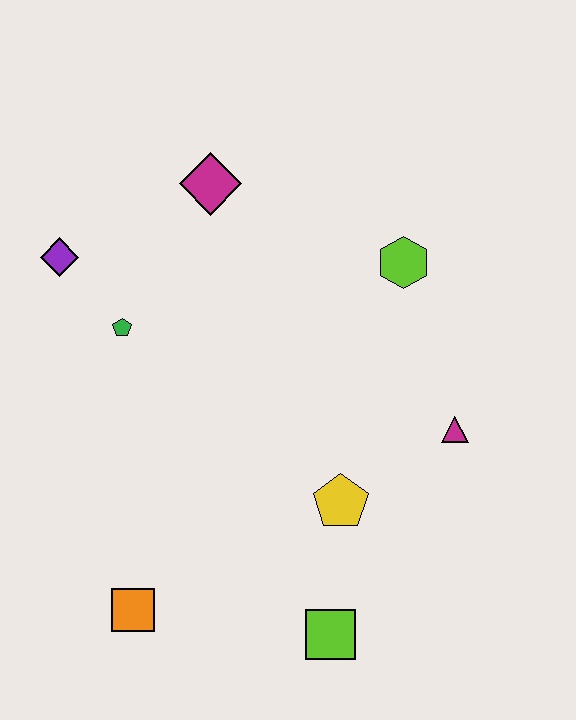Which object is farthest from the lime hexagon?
The orange square is farthest from the lime hexagon.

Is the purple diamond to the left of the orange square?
Yes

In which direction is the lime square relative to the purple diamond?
The lime square is below the purple diamond.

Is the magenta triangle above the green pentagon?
No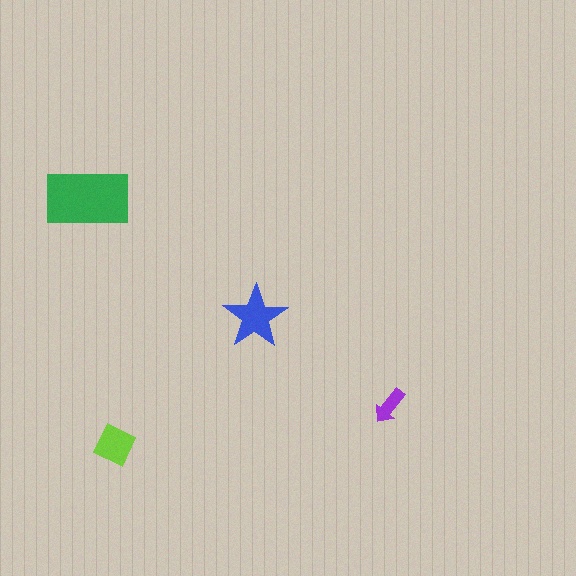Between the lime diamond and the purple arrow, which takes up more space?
The lime diamond.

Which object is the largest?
The green rectangle.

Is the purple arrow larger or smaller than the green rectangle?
Smaller.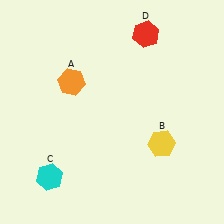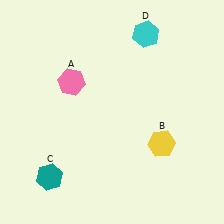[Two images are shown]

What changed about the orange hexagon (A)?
In Image 1, A is orange. In Image 2, it changed to pink.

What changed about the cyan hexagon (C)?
In Image 1, C is cyan. In Image 2, it changed to teal.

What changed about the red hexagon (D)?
In Image 1, D is red. In Image 2, it changed to cyan.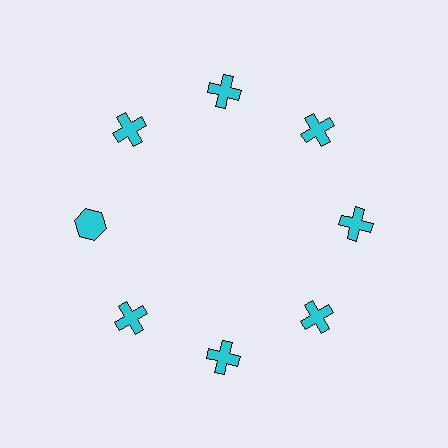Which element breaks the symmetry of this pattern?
The cyan hexagon at roughly the 9 o'clock position breaks the symmetry. All other shapes are cyan crosses.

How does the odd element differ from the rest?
It has a different shape: hexagon instead of cross.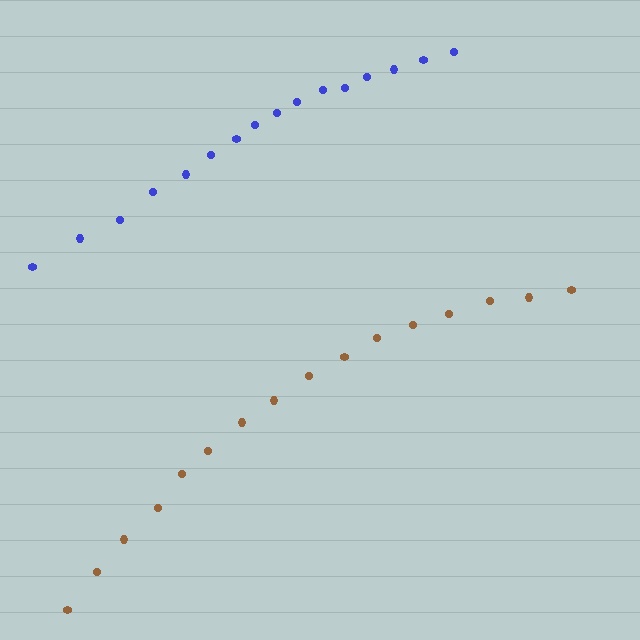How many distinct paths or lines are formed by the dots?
There are 2 distinct paths.